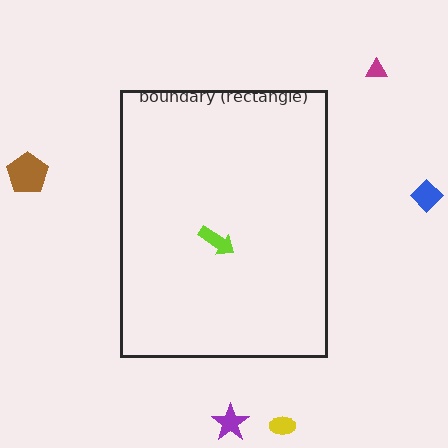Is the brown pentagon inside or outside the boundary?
Outside.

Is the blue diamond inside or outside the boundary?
Outside.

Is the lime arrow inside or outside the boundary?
Inside.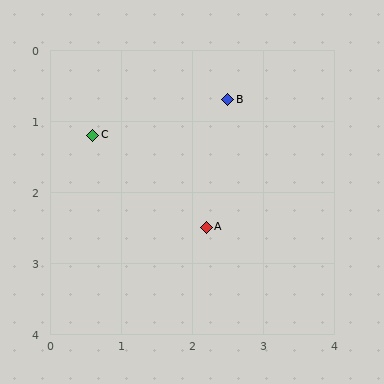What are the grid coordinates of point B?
Point B is at approximately (2.5, 0.7).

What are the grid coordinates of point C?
Point C is at approximately (0.6, 1.2).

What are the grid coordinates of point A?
Point A is at approximately (2.2, 2.5).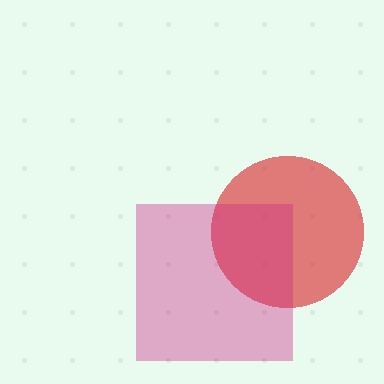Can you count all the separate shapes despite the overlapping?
Yes, there are 2 separate shapes.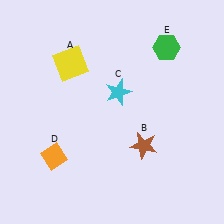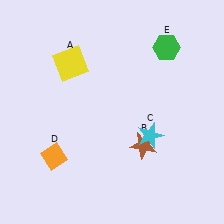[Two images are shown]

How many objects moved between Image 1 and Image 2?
1 object moved between the two images.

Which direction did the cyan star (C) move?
The cyan star (C) moved down.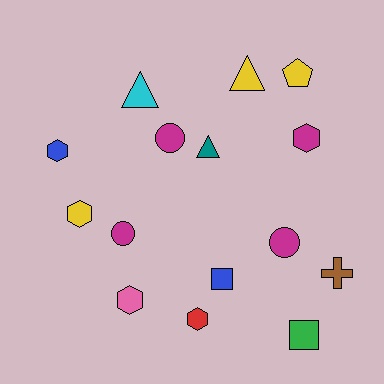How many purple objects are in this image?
There are no purple objects.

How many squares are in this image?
There are 2 squares.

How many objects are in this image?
There are 15 objects.